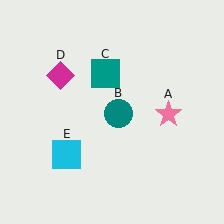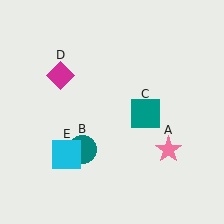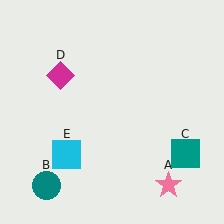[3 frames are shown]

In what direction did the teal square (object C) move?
The teal square (object C) moved down and to the right.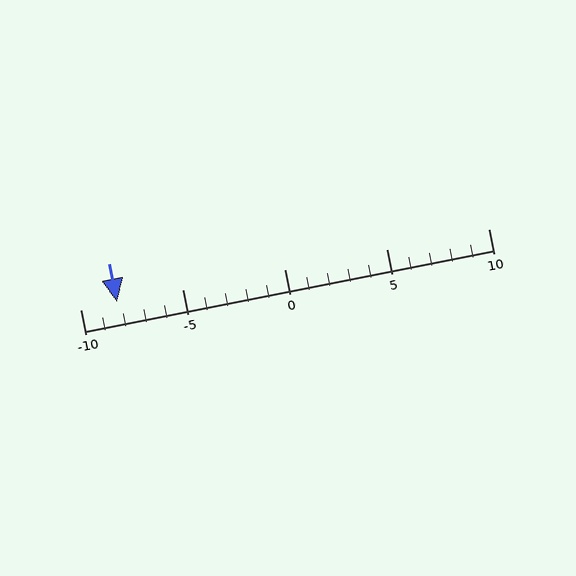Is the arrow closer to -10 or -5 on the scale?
The arrow is closer to -10.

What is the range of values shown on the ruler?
The ruler shows values from -10 to 10.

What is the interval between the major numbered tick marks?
The major tick marks are spaced 5 units apart.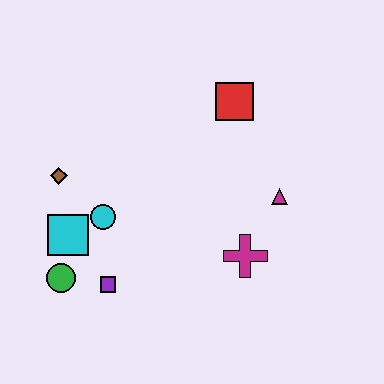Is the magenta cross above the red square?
No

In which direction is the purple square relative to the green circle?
The purple square is to the right of the green circle.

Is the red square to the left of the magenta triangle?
Yes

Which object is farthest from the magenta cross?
The brown diamond is farthest from the magenta cross.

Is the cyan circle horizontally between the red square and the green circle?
Yes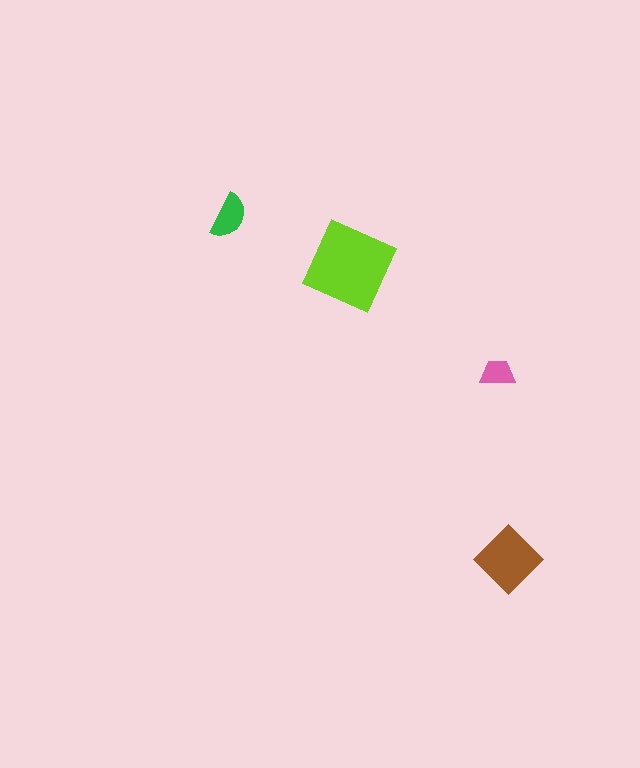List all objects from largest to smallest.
The lime square, the brown diamond, the green semicircle, the pink trapezoid.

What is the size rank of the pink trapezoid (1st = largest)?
4th.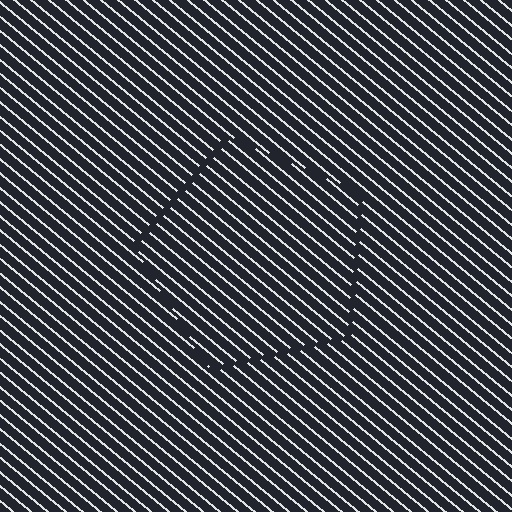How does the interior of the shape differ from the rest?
The interior of the shape contains the same grating, shifted by half a period — the contour is defined by the phase discontinuity where line-ends from the inner and outer gratings abut.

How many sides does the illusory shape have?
5 sides — the line-ends trace a pentagon.